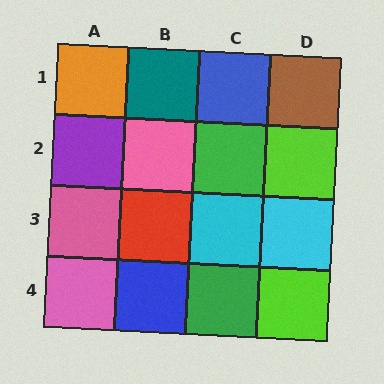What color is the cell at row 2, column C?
Green.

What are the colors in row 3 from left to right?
Pink, red, cyan, cyan.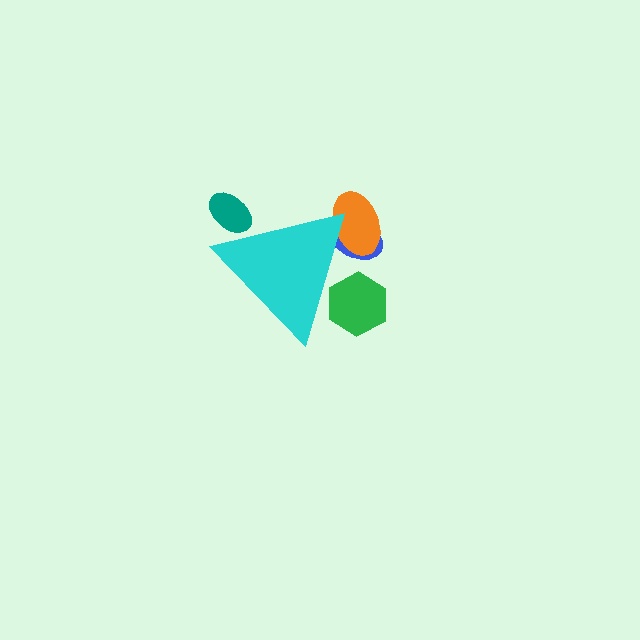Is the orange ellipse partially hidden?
Yes, the orange ellipse is partially hidden behind the cyan triangle.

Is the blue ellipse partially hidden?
Yes, the blue ellipse is partially hidden behind the cyan triangle.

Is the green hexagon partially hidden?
Yes, the green hexagon is partially hidden behind the cyan triangle.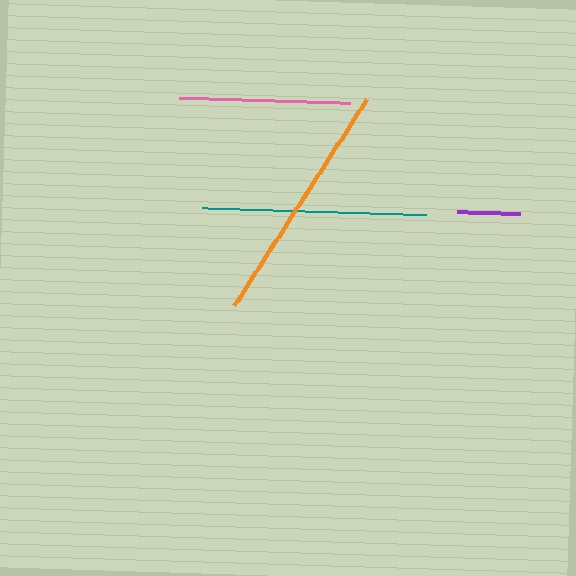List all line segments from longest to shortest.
From longest to shortest: orange, teal, pink, purple.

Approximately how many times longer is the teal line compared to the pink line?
The teal line is approximately 1.3 times the length of the pink line.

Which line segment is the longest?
The orange line is the longest at approximately 244 pixels.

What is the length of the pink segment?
The pink segment is approximately 171 pixels long.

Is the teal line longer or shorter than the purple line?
The teal line is longer than the purple line.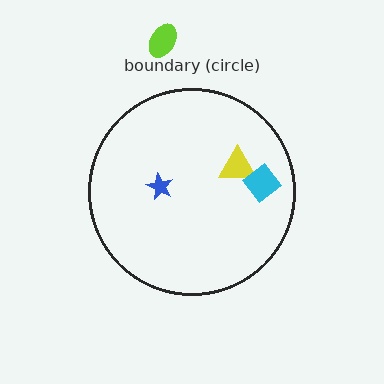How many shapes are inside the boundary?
3 inside, 1 outside.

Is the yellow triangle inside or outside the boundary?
Inside.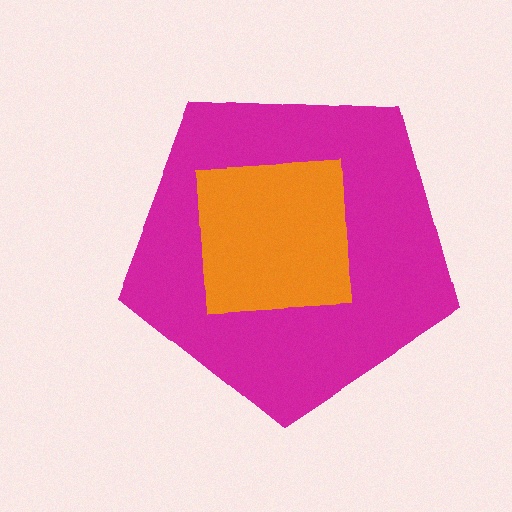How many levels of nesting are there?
2.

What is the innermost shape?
The orange square.